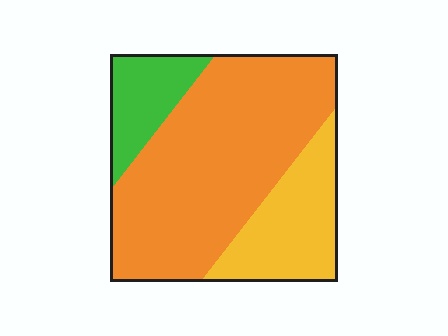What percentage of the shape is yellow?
Yellow takes up between a sixth and a third of the shape.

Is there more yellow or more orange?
Orange.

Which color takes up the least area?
Green, at roughly 15%.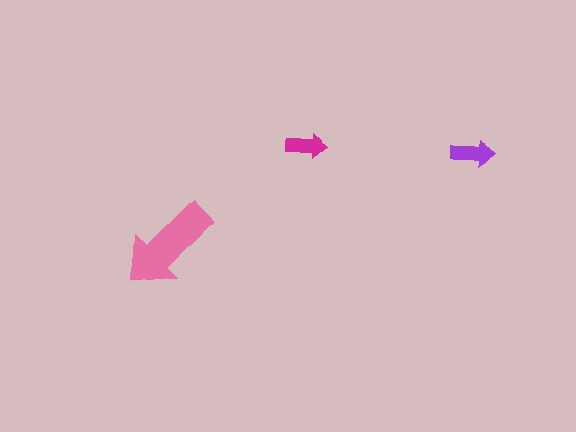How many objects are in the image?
There are 3 objects in the image.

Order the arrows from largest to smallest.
the pink one, the purple one, the magenta one.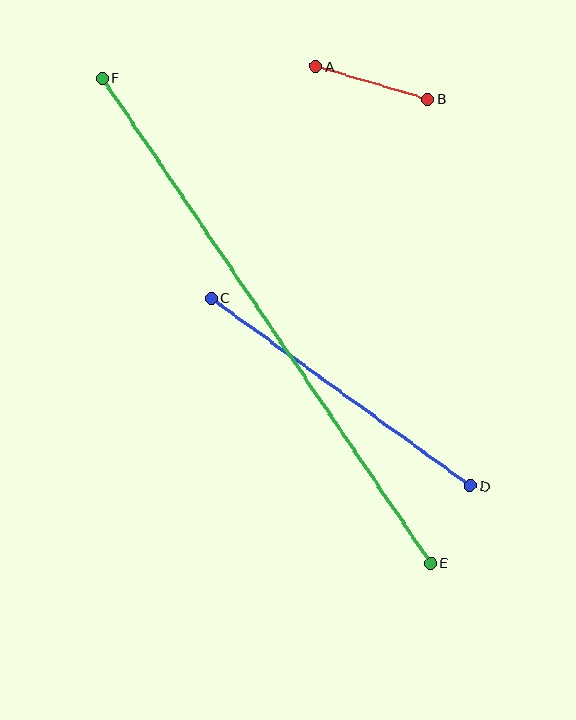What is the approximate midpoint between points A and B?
The midpoint is at approximately (372, 83) pixels.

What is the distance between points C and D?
The distance is approximately 320 pixels.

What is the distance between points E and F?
The distance is approximately 586 pixels.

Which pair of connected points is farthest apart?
Points E and F are farthest apart.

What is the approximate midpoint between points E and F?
The midpoint is at approximately (266, 321) pixels.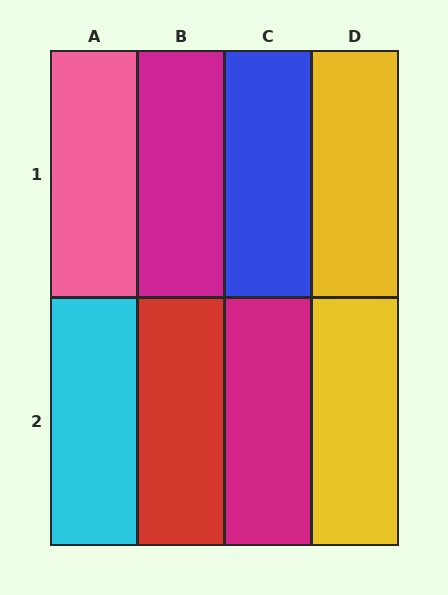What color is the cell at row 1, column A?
Pink.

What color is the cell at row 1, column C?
Blue.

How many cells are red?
1 cell is red.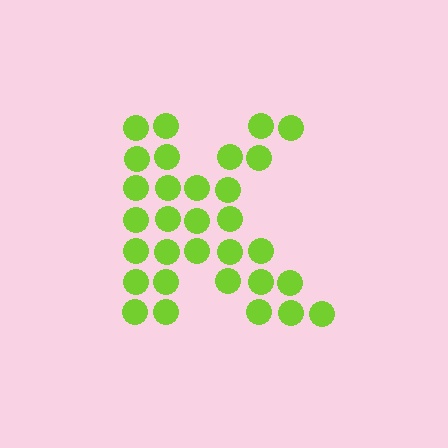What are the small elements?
The small elements are circles.